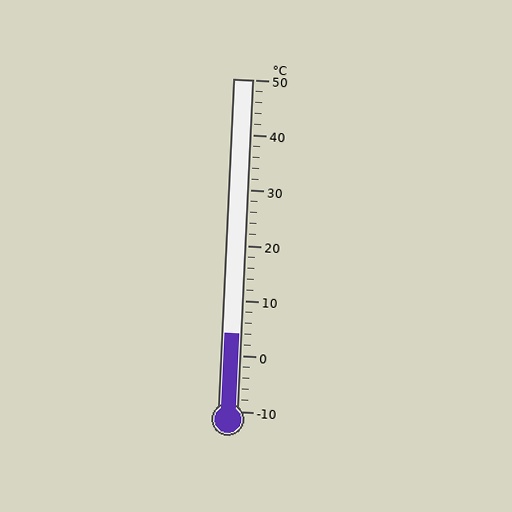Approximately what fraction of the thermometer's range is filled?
The thermometer is filled to approximately 25% of its range.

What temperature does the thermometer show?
The thermometer shows approximately 4°C.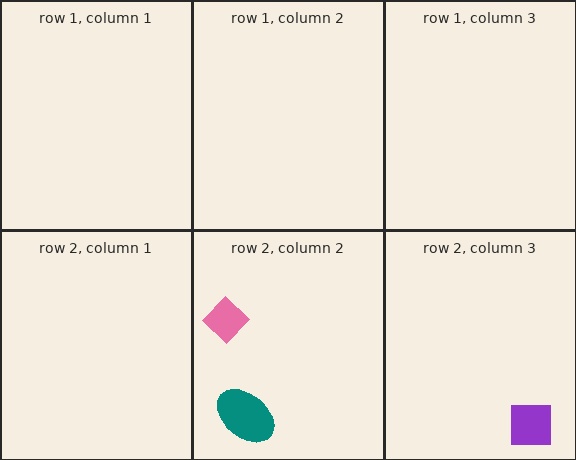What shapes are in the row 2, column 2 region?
The teal ellipse, the pink diamond.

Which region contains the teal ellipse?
The row 2, column 2 region.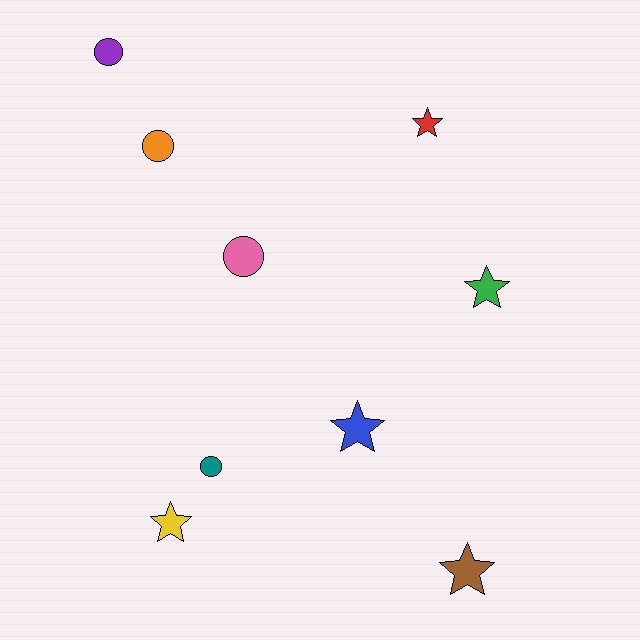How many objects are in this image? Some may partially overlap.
There are 9 objects.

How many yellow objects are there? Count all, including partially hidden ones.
There is 1 yellow object.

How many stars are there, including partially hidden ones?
There are 5 stars.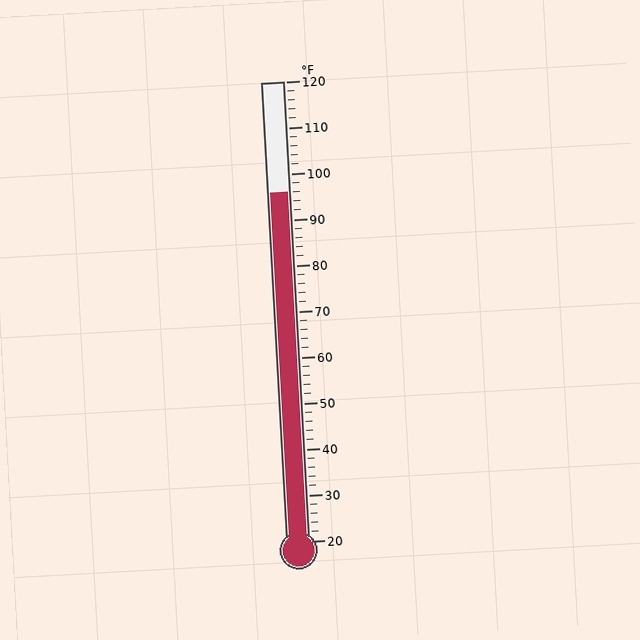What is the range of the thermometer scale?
The thermometer scale ranges from 20°F to 120°F.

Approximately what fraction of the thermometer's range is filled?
The thermometer is filled to approximately 75% of its range.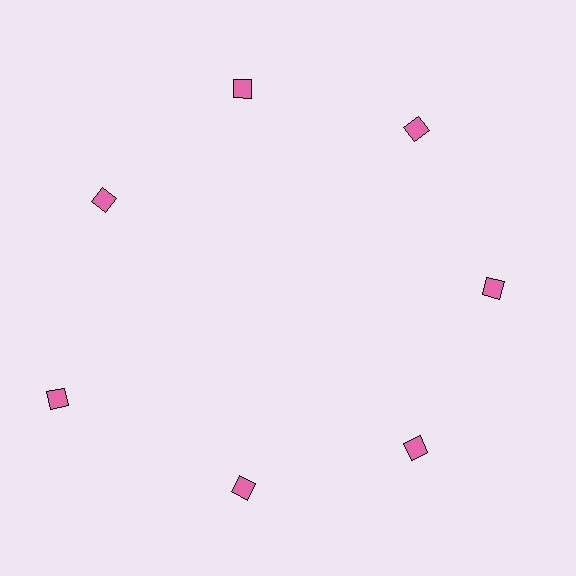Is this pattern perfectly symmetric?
No. The 7 pink diamonds are arranged in a ring, but one element near the 8 o'clock position is pushed outward from the center, breaking the 7-fold rotational symmetry.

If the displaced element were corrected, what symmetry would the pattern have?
It would have 7-fold rotational symmetry — the pattern would map onto itself every 51 degrees.